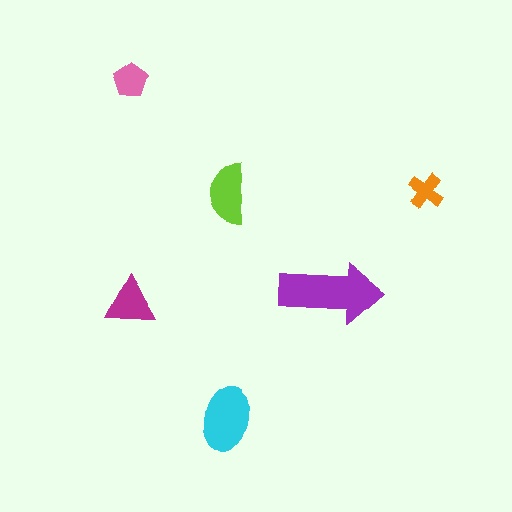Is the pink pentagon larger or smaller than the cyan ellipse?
Smaller.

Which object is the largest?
The purple arrow.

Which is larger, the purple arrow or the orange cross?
The purple arrow.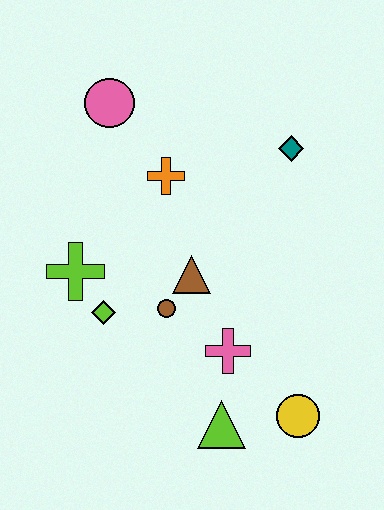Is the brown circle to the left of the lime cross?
No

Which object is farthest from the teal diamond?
The lime triangle is farthest from the teal diamond.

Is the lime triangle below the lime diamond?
Yes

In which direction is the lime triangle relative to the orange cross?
The lime triangle is below the orange cross.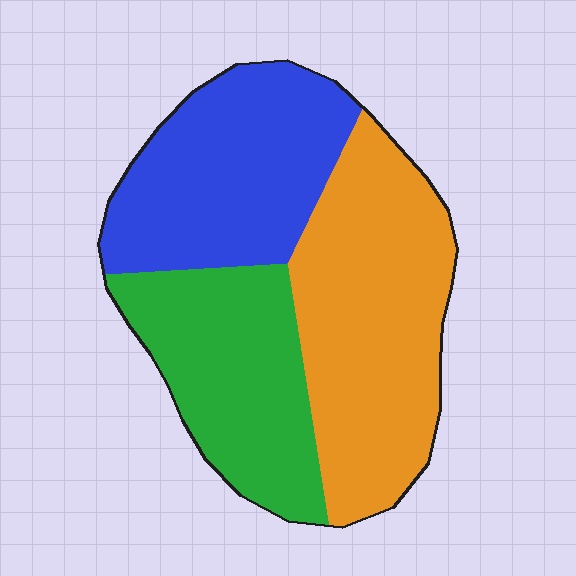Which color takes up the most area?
Orange, at roughly 40%.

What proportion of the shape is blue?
Blue takes up about one third (1/3) of the shape.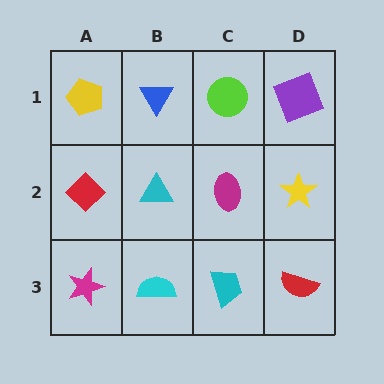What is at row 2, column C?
A magenta ellipse.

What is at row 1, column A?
A yellow pentagon.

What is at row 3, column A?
A magenta star.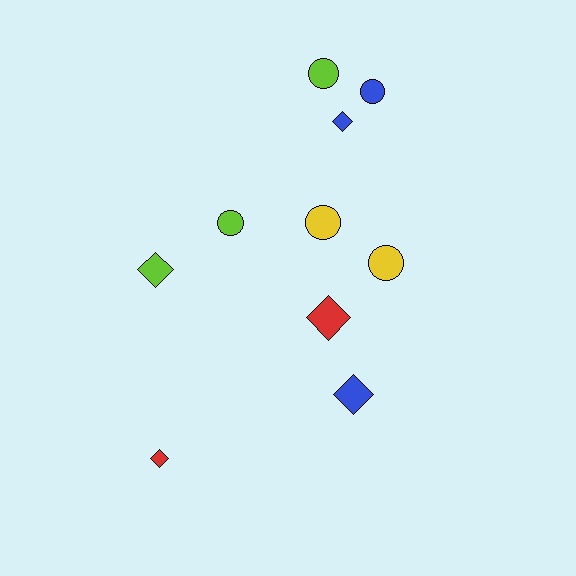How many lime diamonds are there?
There is 1 lime diamond.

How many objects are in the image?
There are 10 objects.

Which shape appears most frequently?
Circle, with 5 objects.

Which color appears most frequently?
Blue, with 3 objects.